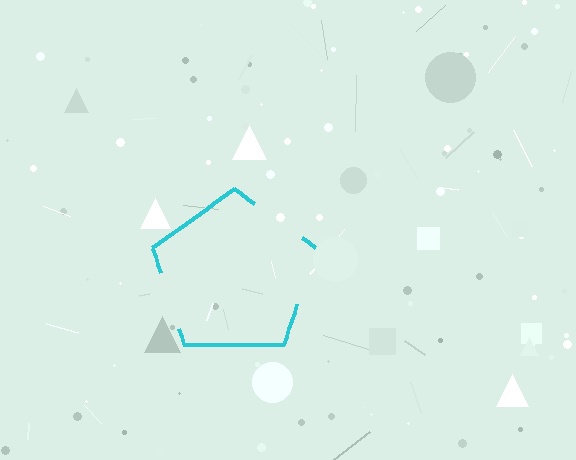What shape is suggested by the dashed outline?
The dashed outline suggests a pentagon.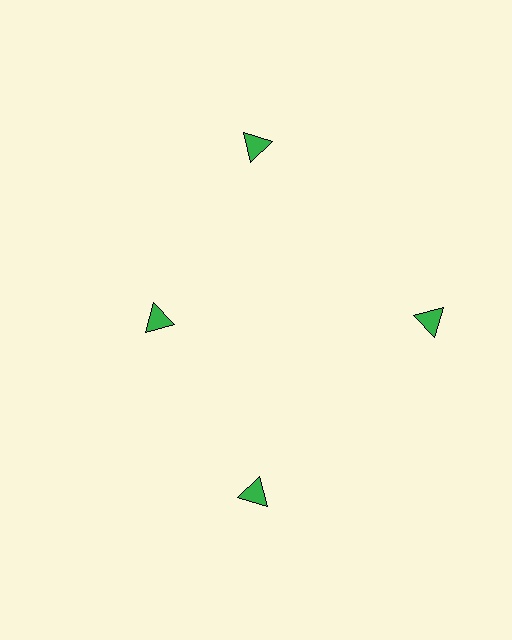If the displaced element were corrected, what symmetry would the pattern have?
It would have 4-fold rotational symmetry — the pattern would map onto itself every 90 degrees.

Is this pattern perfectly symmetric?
No. The 4 green triangles are arranged in a ring, but one element near the 9 o'clock position is pulled inward toward the center, breaking the 4-fold rotational symmetry.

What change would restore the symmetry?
The symmetry would be restored by moving it outward, back onto the ring so that all 4 triangles sit at equal angles and equal distance from the center.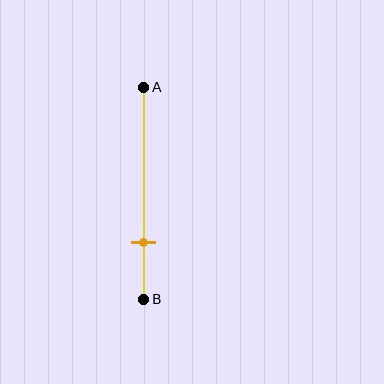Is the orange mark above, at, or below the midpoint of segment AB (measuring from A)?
The orange mark is below the midpoint of segment AB.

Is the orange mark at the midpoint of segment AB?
No, the mark is at about 75% from A, not at the 50% midpoint.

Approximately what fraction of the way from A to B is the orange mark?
The orange mark is approximately 75% of the way from A to B.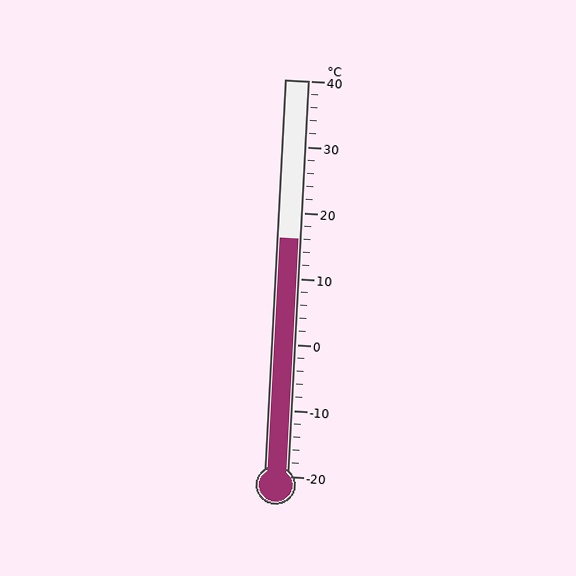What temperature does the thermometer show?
The thermometer shows approximately 16°C.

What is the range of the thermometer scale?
The thermometer scale ranges from -20°C to 40°C.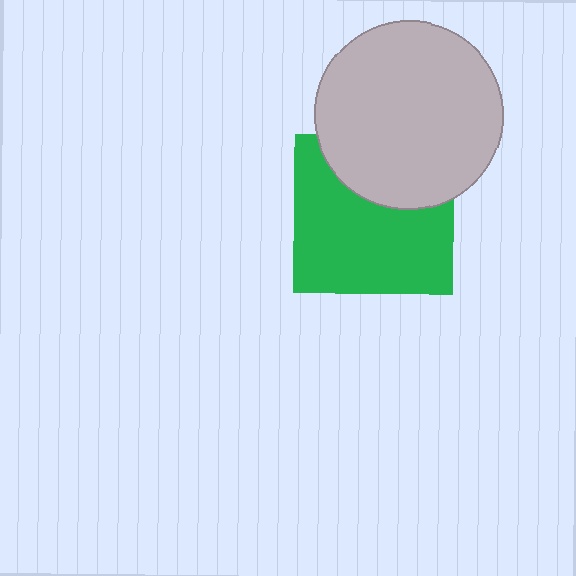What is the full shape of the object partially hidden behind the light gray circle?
The partially hidden object is a green square.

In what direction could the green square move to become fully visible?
The green square could move down. That would shift it out from behind the light gray circle entirely.